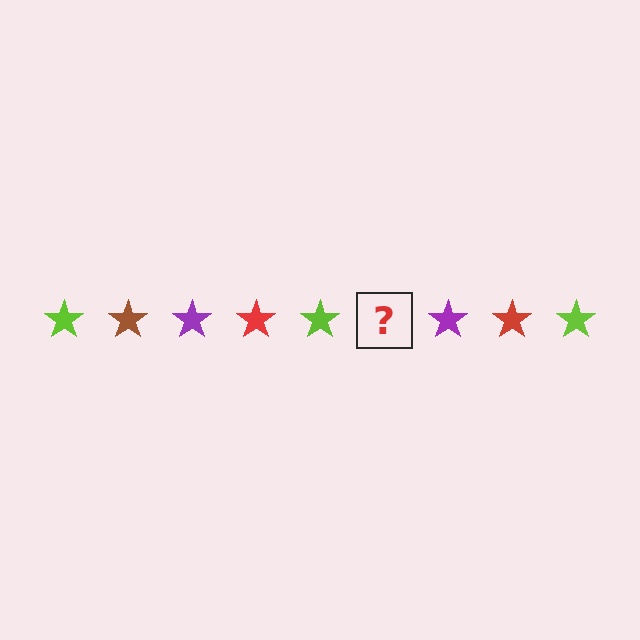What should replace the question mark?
The question mark should be replaced with a brown star.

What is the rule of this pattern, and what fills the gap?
The rule is that the pattern cycles through lime, brown, purple, red stars. The gap should be filled with a brown star.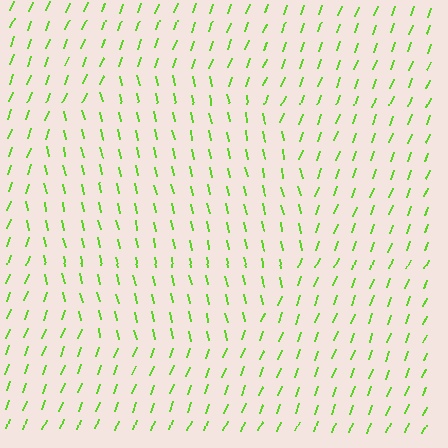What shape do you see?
I see a circle.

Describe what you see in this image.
The image is filled with small lime line segments. A circle region in the image has lines oriented differently from the surrounding lines, creating a visible texture boundary.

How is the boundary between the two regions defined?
The boundary is defined purely by a change in line orientation (approximately 33 degrees difference). All lines are the same color and thickness.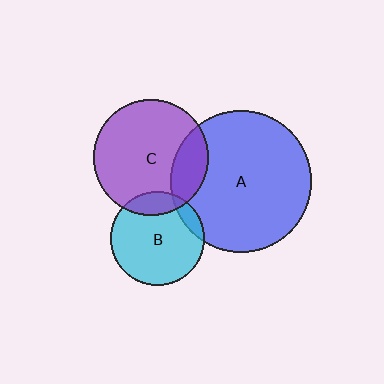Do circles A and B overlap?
Yes.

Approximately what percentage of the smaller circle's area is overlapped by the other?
Approximately 10%.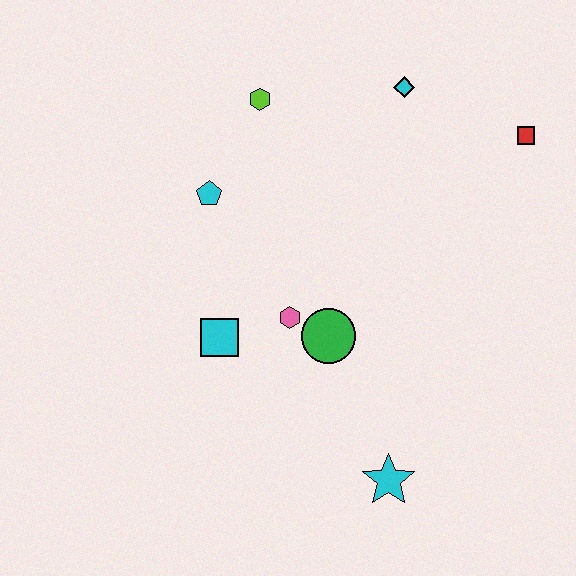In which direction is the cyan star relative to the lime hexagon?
The cyan star is below the lime hexagon.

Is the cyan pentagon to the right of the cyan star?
No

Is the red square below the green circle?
No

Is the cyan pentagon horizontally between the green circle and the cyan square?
No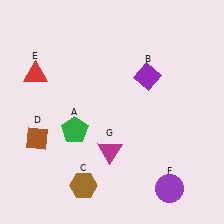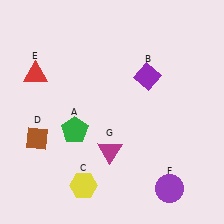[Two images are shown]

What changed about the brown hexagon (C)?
In Image 1, C is brown. In Image 2, it changed to yellow.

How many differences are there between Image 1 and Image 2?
There is 1 difference between the two images.